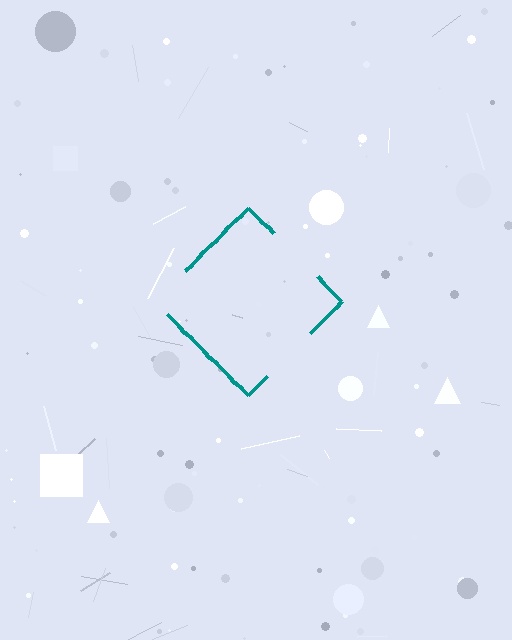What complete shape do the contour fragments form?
The contour fragments form a diamond.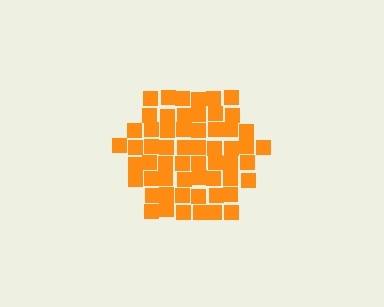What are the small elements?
The small elements are squares.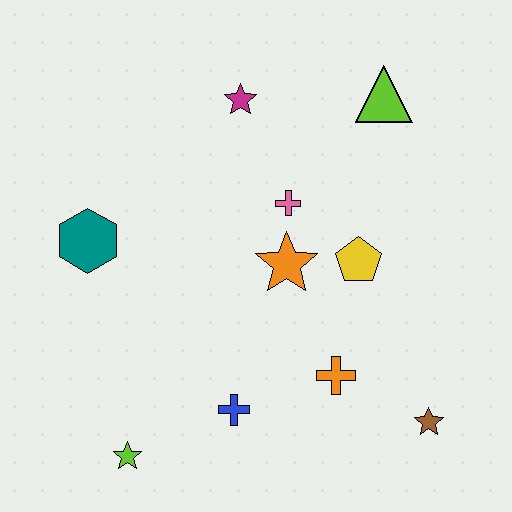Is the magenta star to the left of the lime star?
No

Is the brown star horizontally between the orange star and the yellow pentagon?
No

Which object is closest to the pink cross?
The orange star is closest to the pink cross.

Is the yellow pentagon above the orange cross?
Yes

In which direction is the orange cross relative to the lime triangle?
The orange cross is below the lime triangle.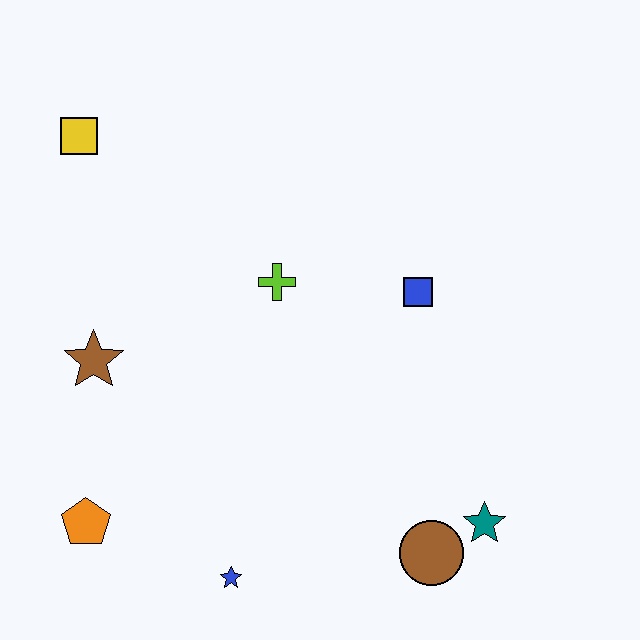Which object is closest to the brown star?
The orange pentagon is closest to the brown star.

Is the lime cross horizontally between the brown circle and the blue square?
No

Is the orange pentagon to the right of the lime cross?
No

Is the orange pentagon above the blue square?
No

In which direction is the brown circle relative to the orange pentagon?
The brown circle is to the right of the orange pentagon.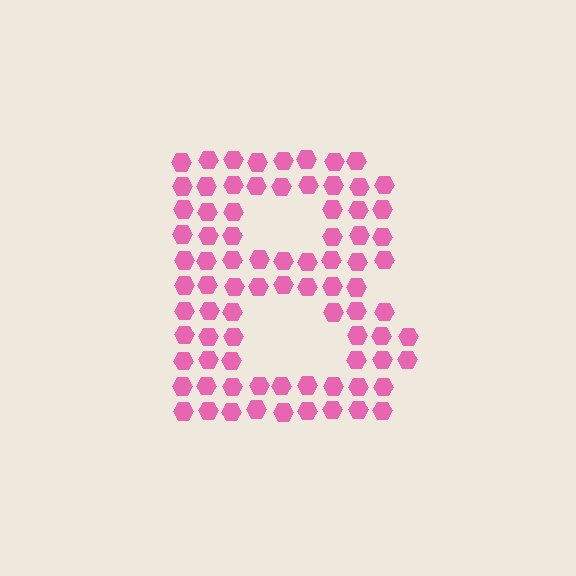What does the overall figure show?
The overall figure shows the letter B.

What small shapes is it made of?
It is made of small hexagons.